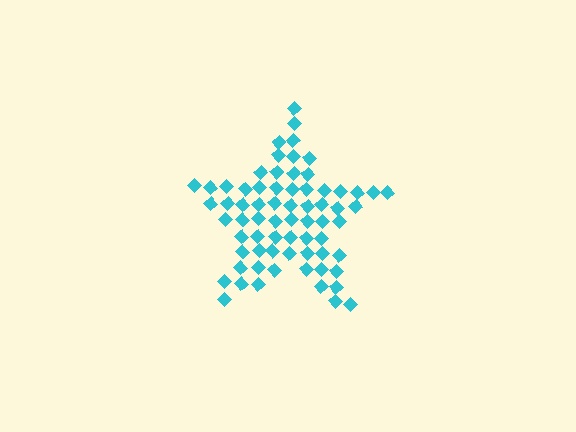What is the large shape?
The large shape is a star.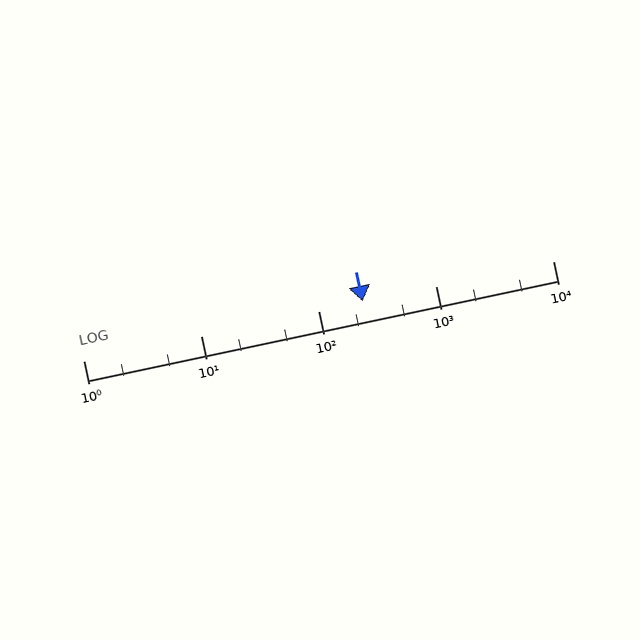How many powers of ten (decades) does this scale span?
The scale spans 4 decades, from 1 to 10000.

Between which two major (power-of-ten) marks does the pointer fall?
The pointer is between 100 and 1000.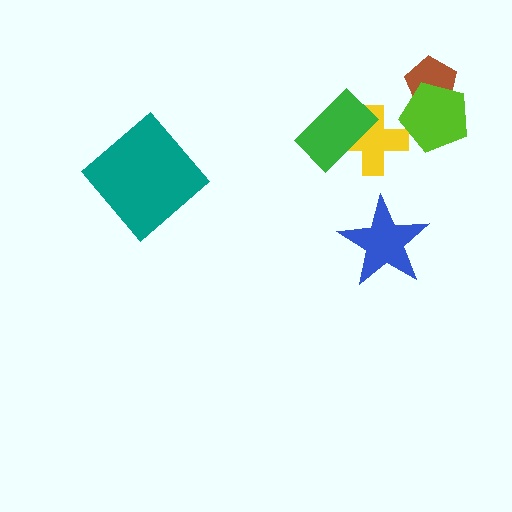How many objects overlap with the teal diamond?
0 objects overlap with the teal diamond.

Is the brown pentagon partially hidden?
Yes, it is partially covered by another shape.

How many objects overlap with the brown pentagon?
1 object overlaps with the brown pentagon.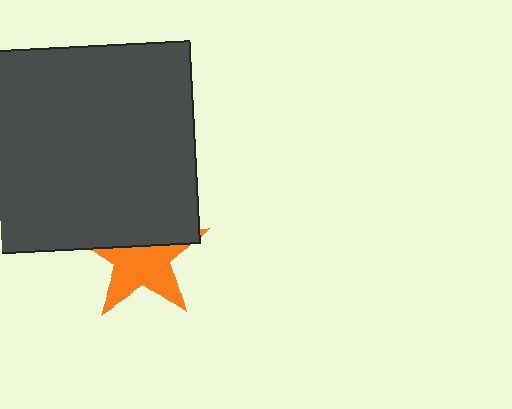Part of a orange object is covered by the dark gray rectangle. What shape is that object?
It is a star.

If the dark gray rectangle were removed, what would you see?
You would see the complete orange star.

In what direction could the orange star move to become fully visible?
The orange star could move down. That would shift it out from behind the dark gray rectangle entirely.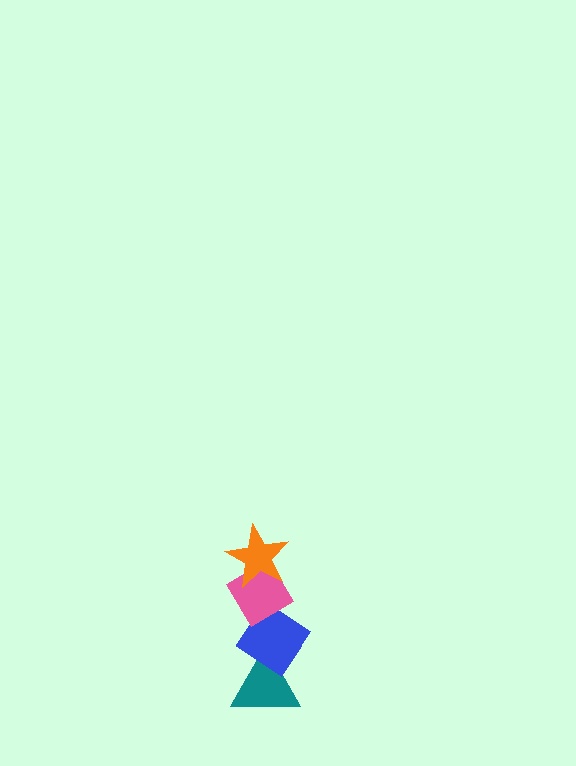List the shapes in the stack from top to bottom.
From top to bottom: the orange star, the pink diamond, the blue diamond, the teal triangle.